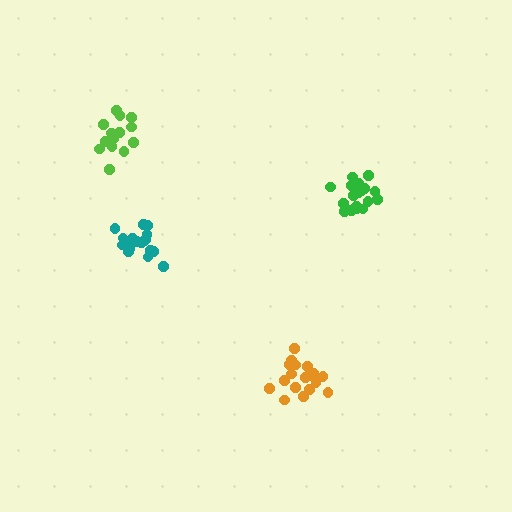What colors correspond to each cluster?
The clusters are colored: green, teal, lime, orange.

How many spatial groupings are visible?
There are 4 spatial groupings.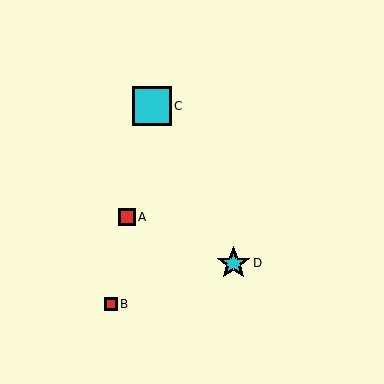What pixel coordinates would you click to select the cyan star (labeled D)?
Click at (233, 263) to select the cyan star D.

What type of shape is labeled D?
Shape D is a cyan star.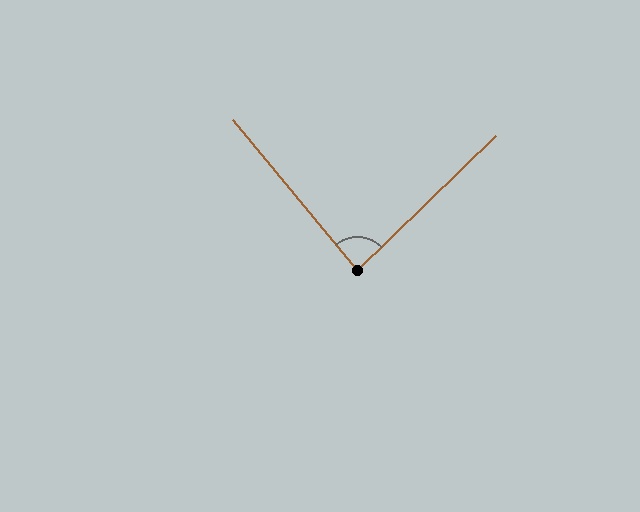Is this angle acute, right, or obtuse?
It is approximately a right angle.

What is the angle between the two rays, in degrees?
Approximately 85 degrees.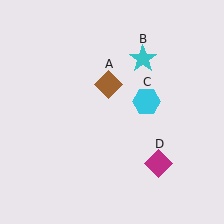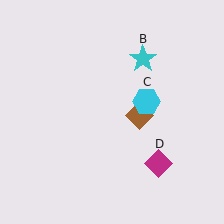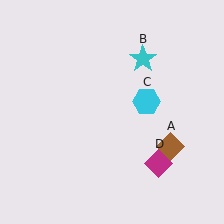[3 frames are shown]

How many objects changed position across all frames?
1 object changed position: brown diamond (object A).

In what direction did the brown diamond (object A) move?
The brown diamond (object A) moved down and to the right.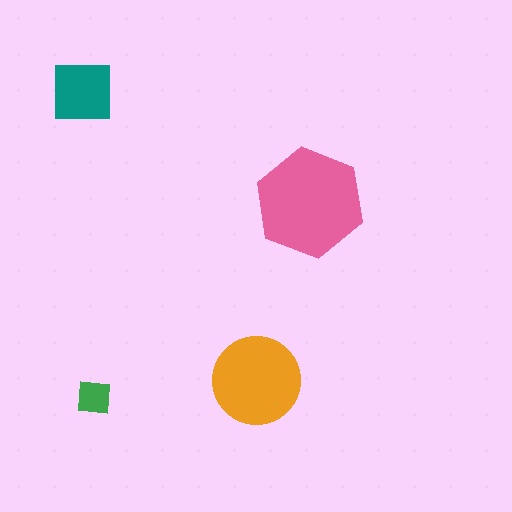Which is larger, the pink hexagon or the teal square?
The pink hexagon.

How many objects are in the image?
There are 4 objects in the image.